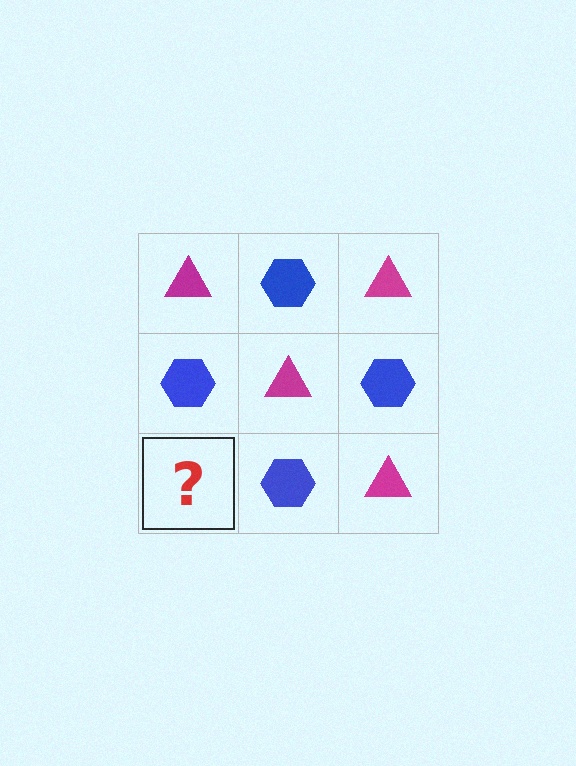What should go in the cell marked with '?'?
The missing cell should contain a magenta triangle.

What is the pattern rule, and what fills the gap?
The rule is that it alternates magenta triangle and blue hexagon in a checkerboard pattern. The gap should be filled with a magenta triangle.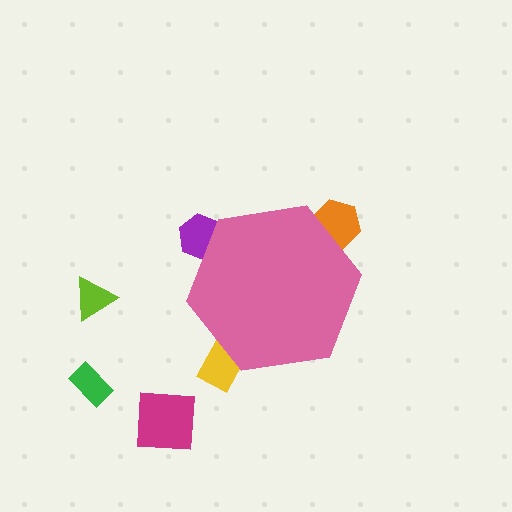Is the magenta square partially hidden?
No, the magenta square is fully visible.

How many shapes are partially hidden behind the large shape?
3 shapes are partially hidden.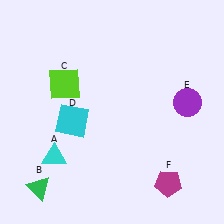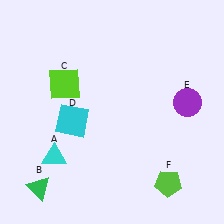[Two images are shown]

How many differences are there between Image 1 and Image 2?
There is 1 difference between the two images.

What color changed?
The pentagon (F) changed from magenta in Image 1 to lime in Image 2.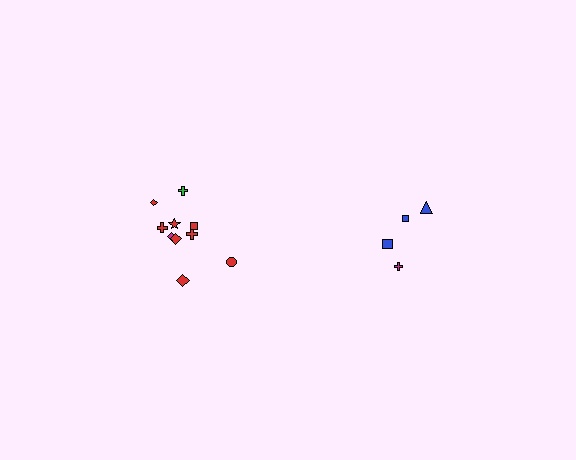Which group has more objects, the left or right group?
The left group.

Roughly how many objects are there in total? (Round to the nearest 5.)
Roughly 15 objects in total.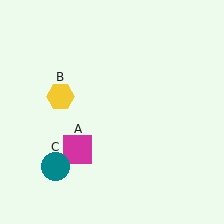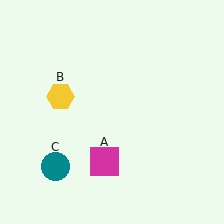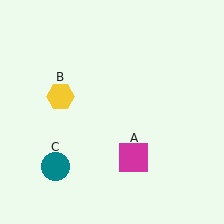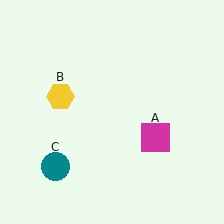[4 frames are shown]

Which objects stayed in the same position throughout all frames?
Yellow hexagon (object B) and teal circle (object C) remained stationary.